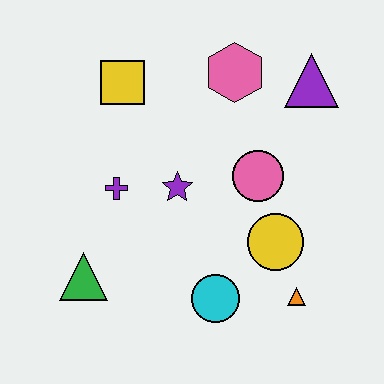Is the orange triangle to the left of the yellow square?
No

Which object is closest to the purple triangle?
The pink hexagon is closest to the purple triangle.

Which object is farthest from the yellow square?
The orange triangle is farthest from the yellow square.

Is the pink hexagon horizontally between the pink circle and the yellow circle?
No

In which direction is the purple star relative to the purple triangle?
The purple star is to the left of the purple triangle.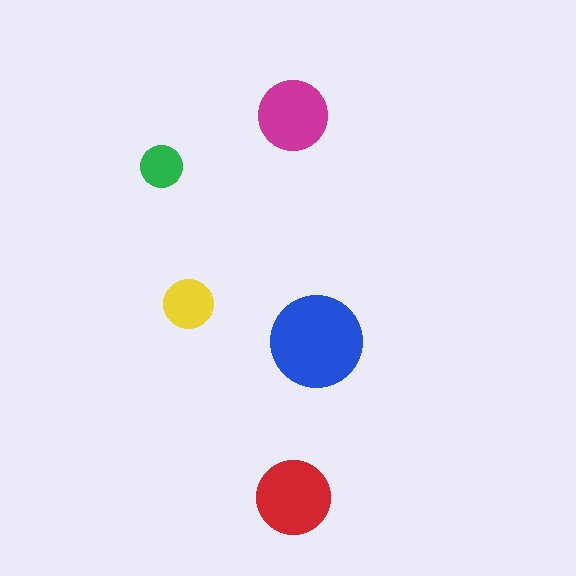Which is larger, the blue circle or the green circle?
The blue one.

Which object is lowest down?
The red circle is bottommost.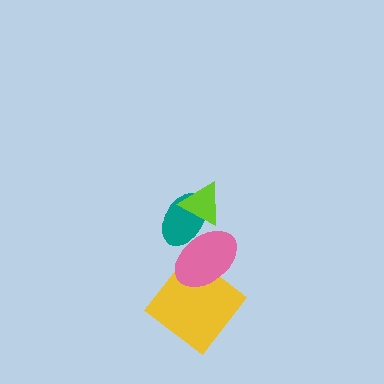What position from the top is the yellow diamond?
The yellow diamond is 4th from the top.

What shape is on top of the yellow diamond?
The pink ellipse is on top of the yellow diamond.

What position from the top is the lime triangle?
The lime triangle is 1st from the top.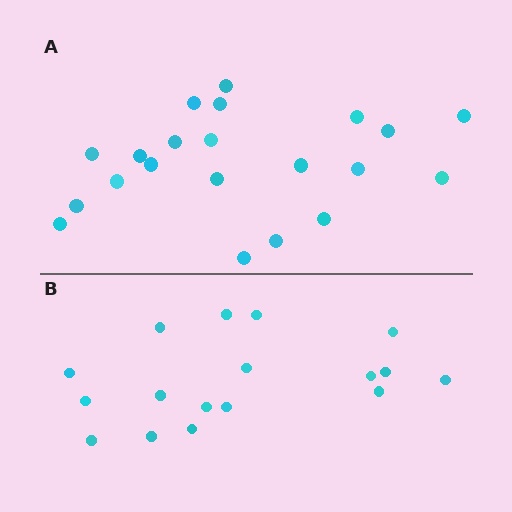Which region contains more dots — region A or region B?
Region A (the top region) has more dots.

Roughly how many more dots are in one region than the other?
Region A has about 4 more dots than region B.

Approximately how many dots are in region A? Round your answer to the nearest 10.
About 20 dots. (The exact count is 21, which rounds to 20.)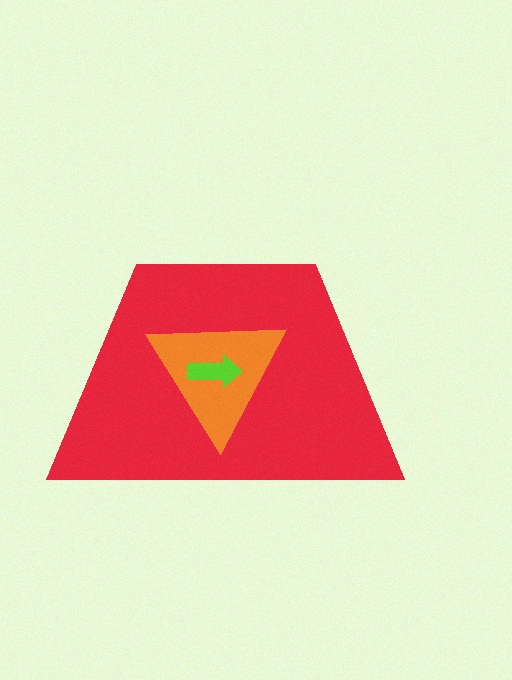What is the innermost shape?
The lime arrow.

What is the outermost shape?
The red trapezoid.